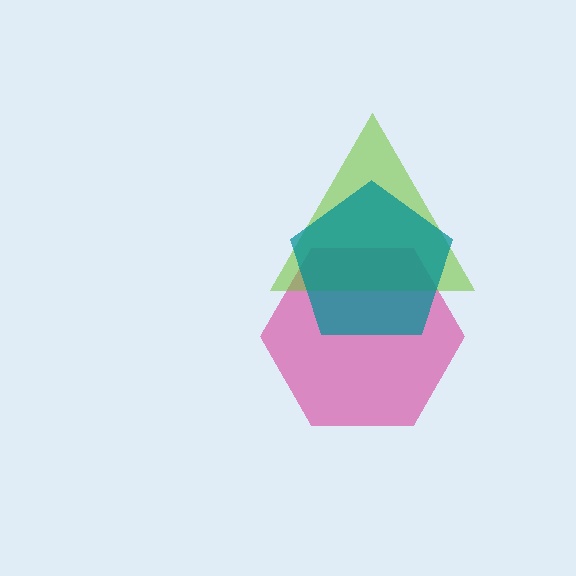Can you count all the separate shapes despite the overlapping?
Yes, there are 3 separate shapes.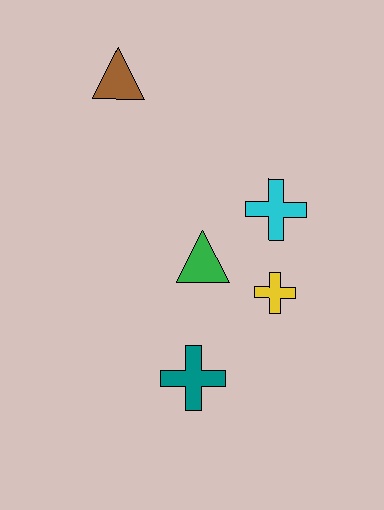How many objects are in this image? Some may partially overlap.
There are 5 objects.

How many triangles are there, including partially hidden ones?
There are 2 triangles.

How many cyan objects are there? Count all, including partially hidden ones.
There is 1 cyan object.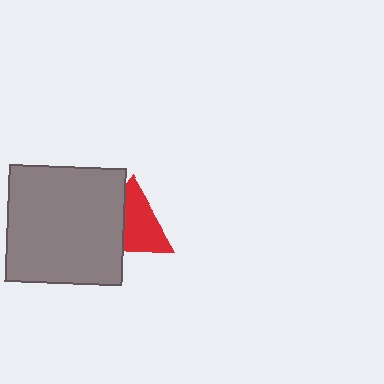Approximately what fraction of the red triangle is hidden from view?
Roughly 36% of the red triangle is hidden behind the gray square.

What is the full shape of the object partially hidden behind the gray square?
The partially hidden object is a red triangle.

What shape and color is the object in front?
The object in front is a gray square.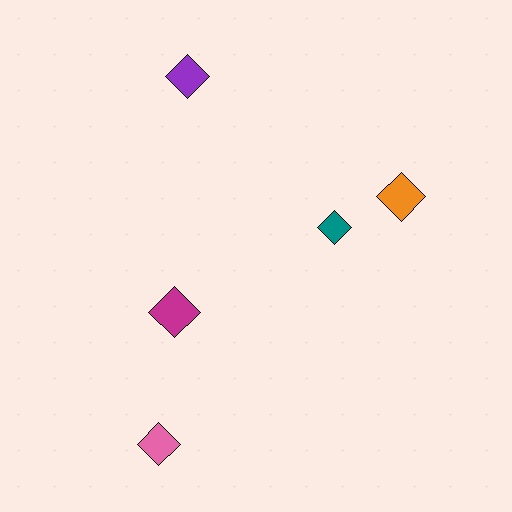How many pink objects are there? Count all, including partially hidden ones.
There is 1 pink object.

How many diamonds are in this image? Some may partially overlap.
There are 5 diamonds.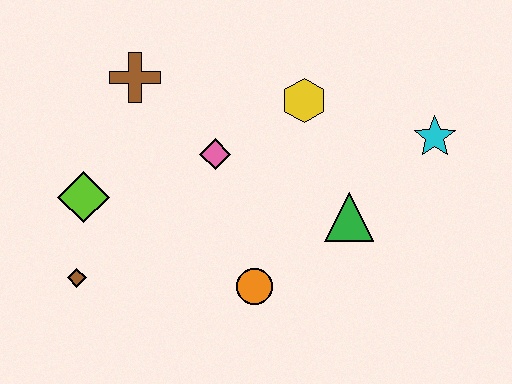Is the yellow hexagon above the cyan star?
Yes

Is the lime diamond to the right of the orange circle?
No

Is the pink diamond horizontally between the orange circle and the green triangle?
No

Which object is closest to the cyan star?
The green triangle is closest to the cyan star.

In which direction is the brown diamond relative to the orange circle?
The brown diamond is to the left of the orange circle.